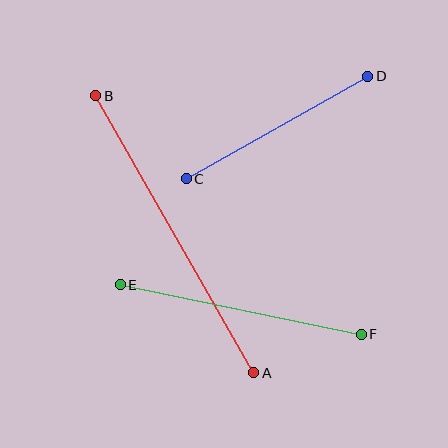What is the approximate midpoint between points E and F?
The midpoint is at approximately (241, 309) pixels.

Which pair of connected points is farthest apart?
Points A and B are farthest apart.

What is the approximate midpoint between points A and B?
The midpoint is at approximately (175, 234) pixels.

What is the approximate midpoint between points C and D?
The midpoint is at approximately (277, 128) pixels.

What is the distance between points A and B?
The distance is approximately 319 pixels.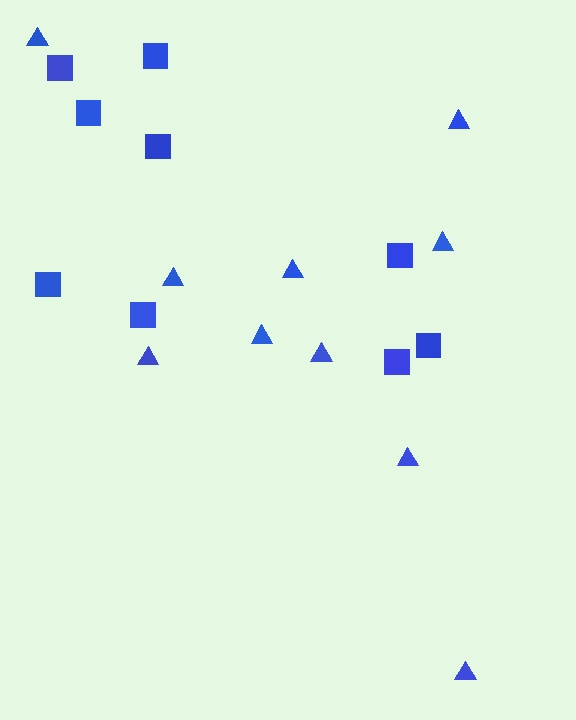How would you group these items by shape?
There are 2 groups: one group of squares (9) and one group of triangles (10).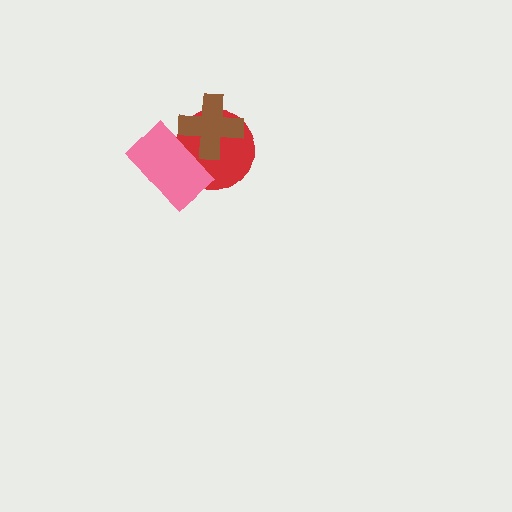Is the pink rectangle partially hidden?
No, no other shape covers it.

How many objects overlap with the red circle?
2 objects overlap with the red circle.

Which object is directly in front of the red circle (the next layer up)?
The brown cross is directly in front of the red circle.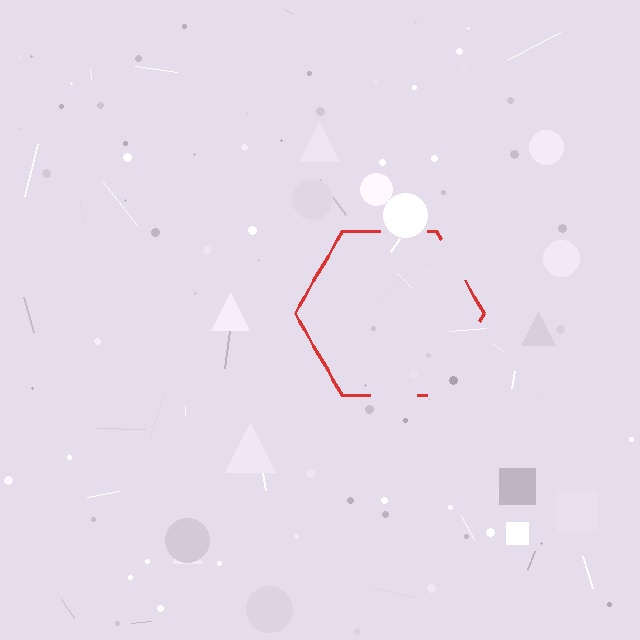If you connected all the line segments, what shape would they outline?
They would outline a hexagon.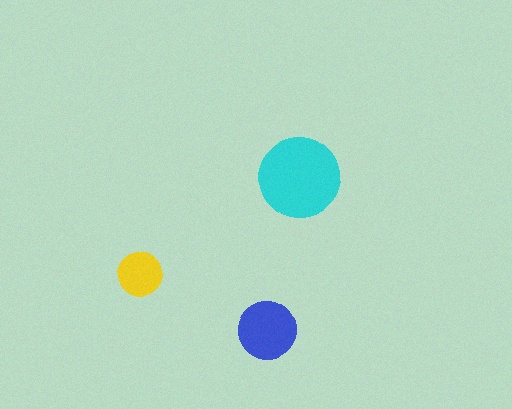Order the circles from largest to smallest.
the cyan one, the blue one, the yellow one.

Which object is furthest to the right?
The cyan circle is rightmost.